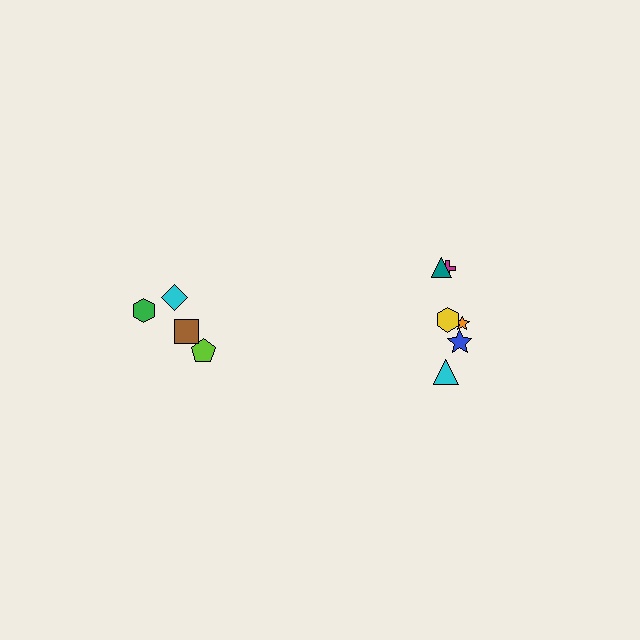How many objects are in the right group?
There are 6 objects.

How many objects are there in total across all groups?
There are 10 objects.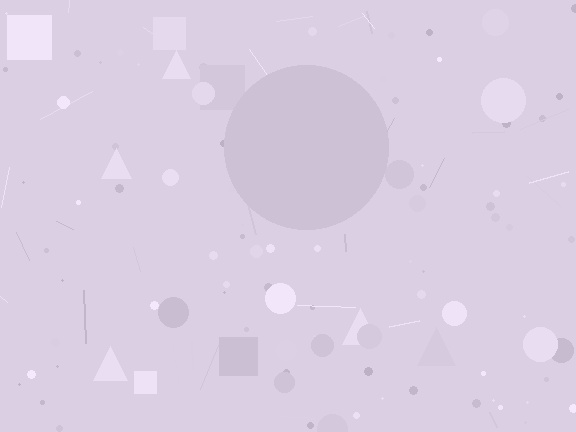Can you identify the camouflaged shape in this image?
The camouflaged shape is a circle.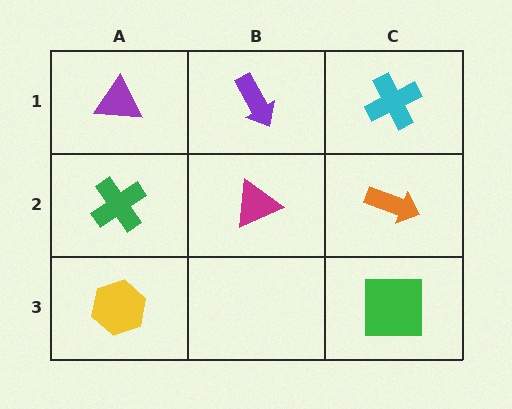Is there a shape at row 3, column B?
No, that cell is empty.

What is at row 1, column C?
A cyan cross.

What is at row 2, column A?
A green cross.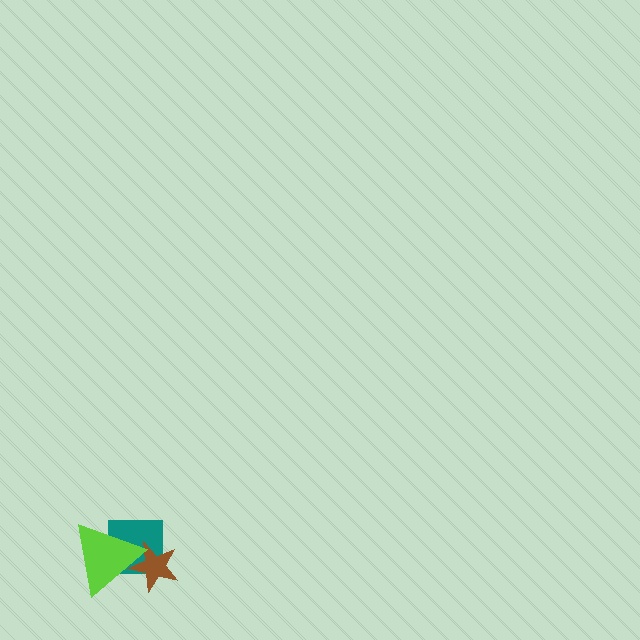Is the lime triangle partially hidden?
No, no other shape covers it.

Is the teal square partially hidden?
Yes, it is partially covered by another shape.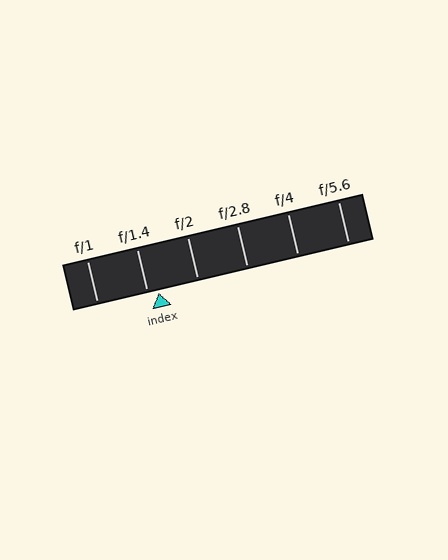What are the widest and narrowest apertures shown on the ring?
The widest aperture shown is f/1 and the narrowest is f/5.6.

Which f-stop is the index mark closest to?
The index mark is closest to f/1.4.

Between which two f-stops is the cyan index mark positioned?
The index mark is between f/1.4 and f/2.